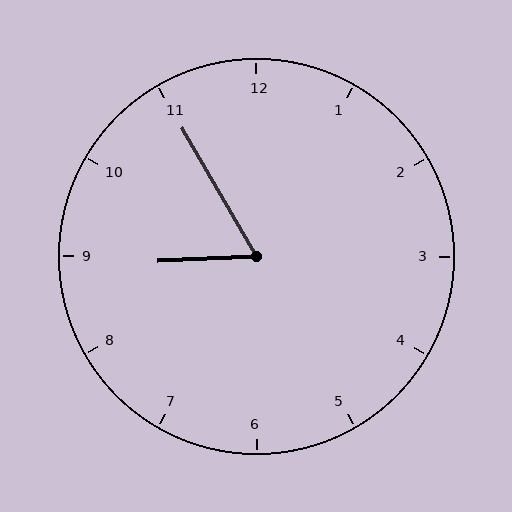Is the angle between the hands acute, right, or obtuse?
It is acute.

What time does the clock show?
8:55.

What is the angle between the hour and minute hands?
Approximately 62 degrees.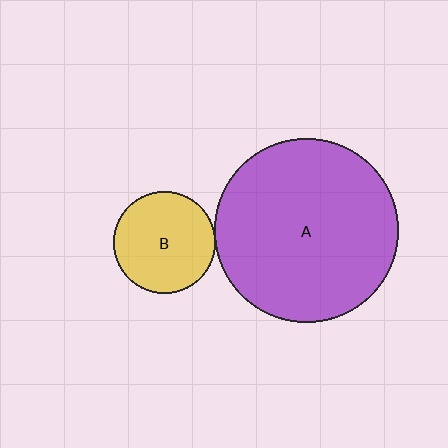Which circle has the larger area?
Circle A (purple).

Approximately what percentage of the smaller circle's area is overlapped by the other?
Approximately 5%.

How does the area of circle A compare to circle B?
Approximately 3.2 times.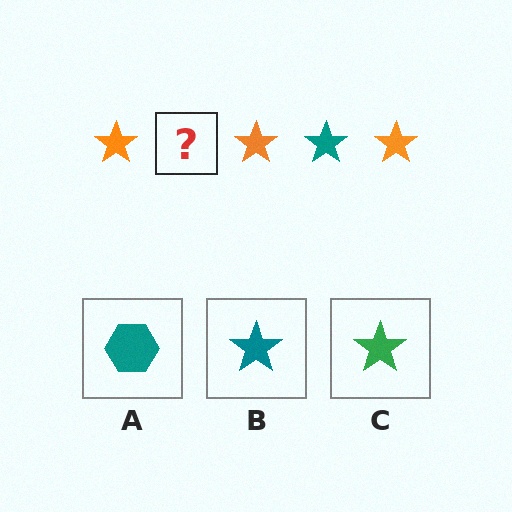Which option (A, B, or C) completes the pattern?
B.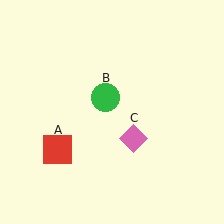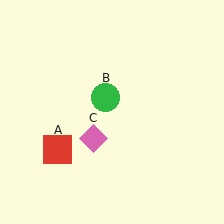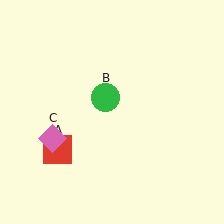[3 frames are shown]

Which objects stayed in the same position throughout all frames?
Red square (object A) and green circle (object B) remained stationary.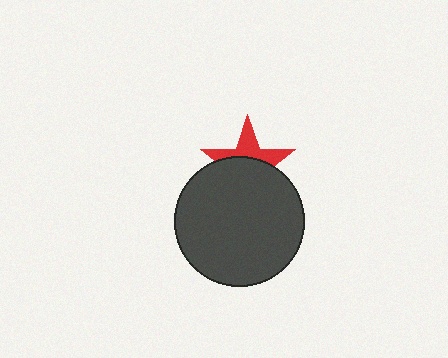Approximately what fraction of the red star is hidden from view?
Roughly 59% of the red star is hidden behind the dark gray circle.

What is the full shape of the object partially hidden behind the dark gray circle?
The partially hidden object is a red star.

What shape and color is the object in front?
The object in front is a dark gray circle.